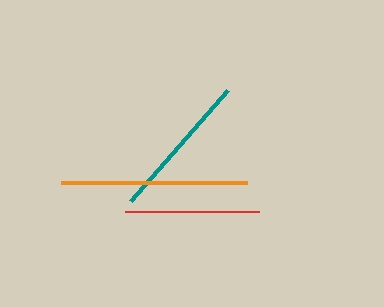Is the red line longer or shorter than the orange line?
The orange line is longer than the red line.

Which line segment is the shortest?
The red line is the shortest at approximately 135 pixels.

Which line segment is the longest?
The orange line is the longest at approximately 186 pixels.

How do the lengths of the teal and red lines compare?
The teal and red lines are approximately the same length.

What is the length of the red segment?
The red segment is approximately 135 pixels long.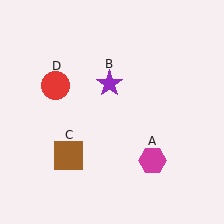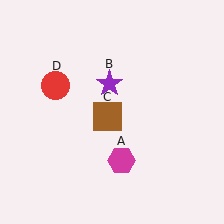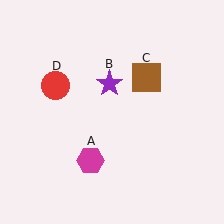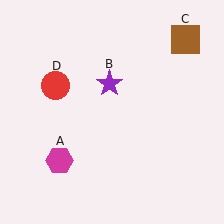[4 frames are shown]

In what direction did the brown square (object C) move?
The brown square (object C) moved up and to the right.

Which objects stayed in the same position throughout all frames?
Purple star (object B) and red circle (object D) remained stationary.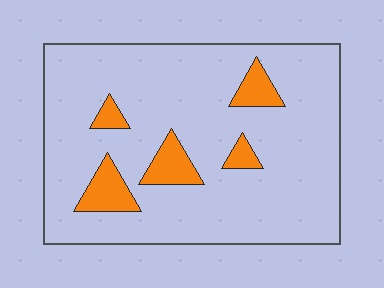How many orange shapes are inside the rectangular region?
5.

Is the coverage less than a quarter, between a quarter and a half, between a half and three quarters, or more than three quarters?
Less than a quarter.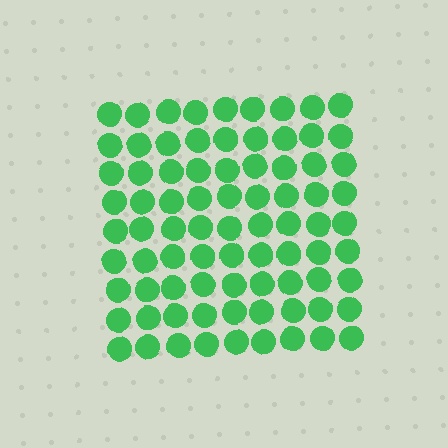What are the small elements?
The small elements are circles.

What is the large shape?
The large shape is a square.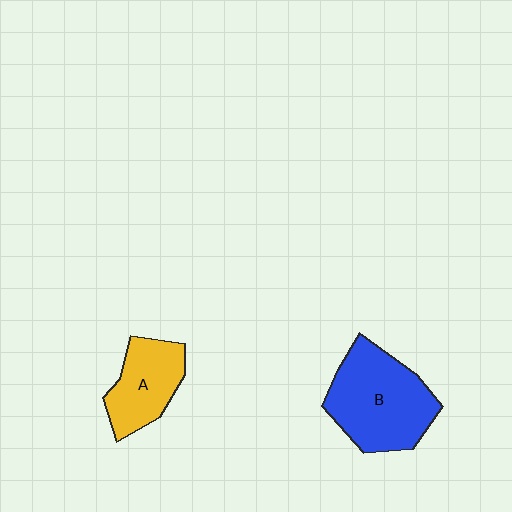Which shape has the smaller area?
Shape A (yellow).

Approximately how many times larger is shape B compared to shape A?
Approximately 1.6 times.